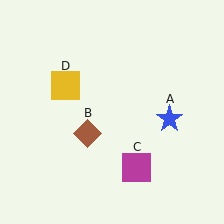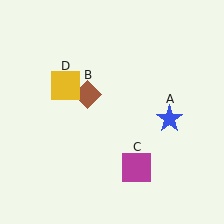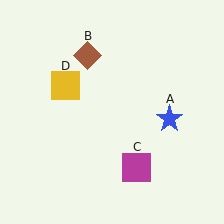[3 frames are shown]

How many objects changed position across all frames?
1 object changed position: brown diamond (object B).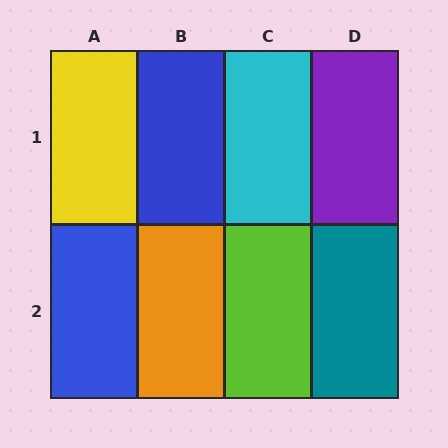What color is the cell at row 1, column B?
Blue.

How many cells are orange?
1 cell is orange.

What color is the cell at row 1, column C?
Cyan.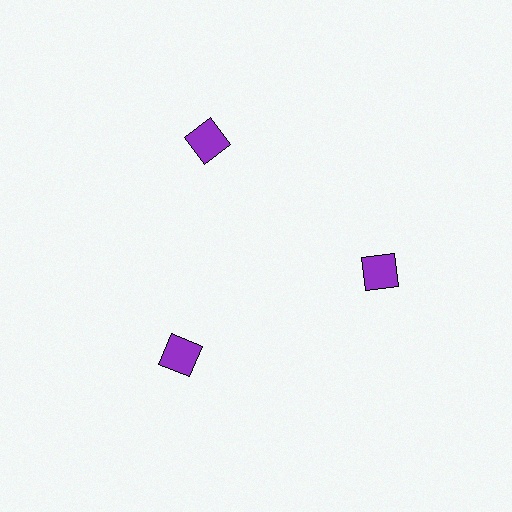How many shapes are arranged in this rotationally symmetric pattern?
There are 3 shapes, arranged in 3 groups of 1.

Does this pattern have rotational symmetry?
Yes, this pattern has 3-fold rotational symmetry. It looks the same after rotating 120 degrees around the center.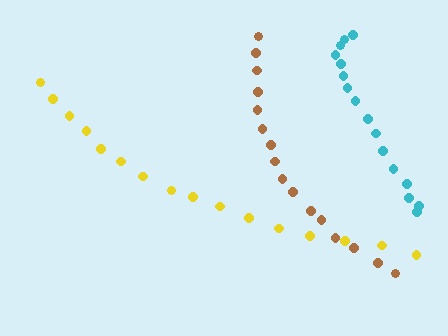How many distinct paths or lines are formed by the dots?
There are 3 distinct paths.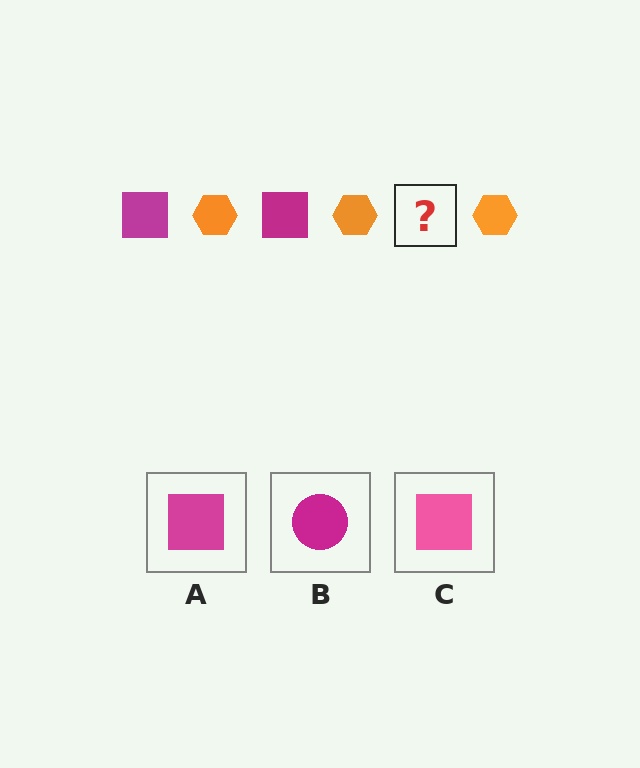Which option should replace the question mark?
Option A.